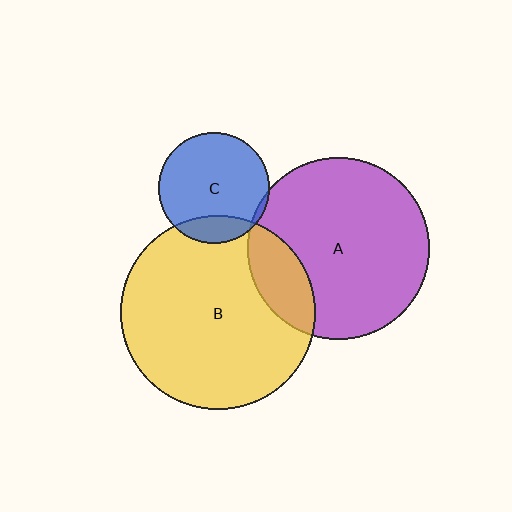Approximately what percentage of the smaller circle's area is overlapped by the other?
Approximately 20%.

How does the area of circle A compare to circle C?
Approximately 2.7 times.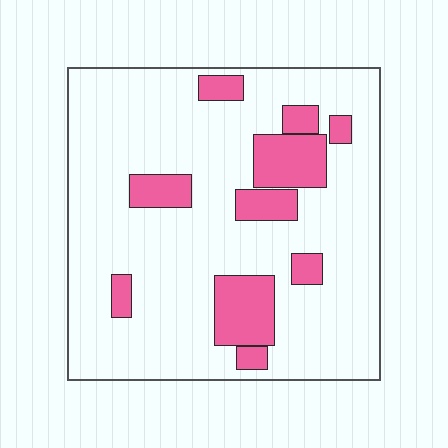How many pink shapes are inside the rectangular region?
10.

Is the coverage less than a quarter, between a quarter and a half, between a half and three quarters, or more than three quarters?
Less than a quarter.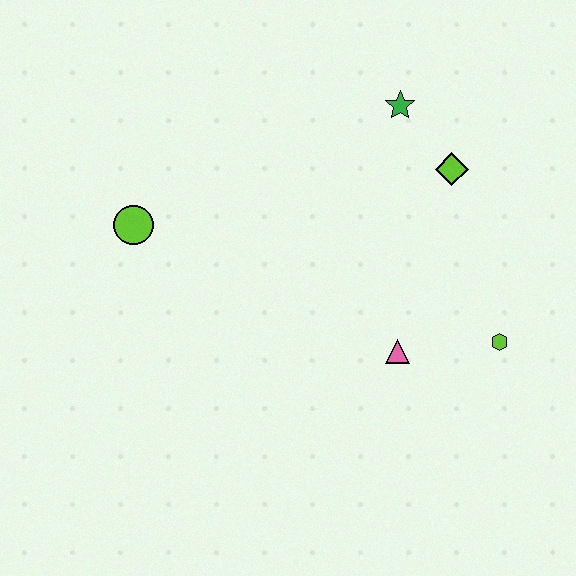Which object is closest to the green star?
The lime diamond is closest to the green star.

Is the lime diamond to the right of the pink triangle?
Yes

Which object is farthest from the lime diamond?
The lime circle is farthest from the lime diamond.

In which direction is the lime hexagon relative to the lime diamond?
The lime hexagon is below the lime diamond.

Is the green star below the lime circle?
No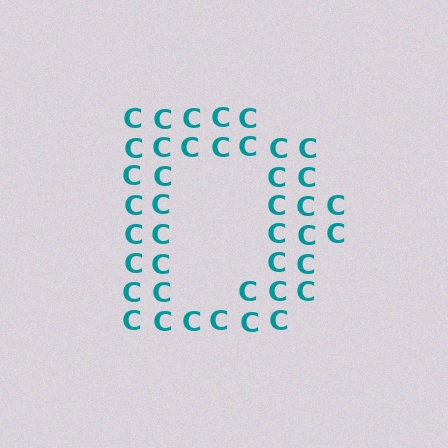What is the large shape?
The large shape is the letter D.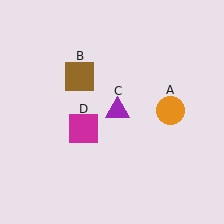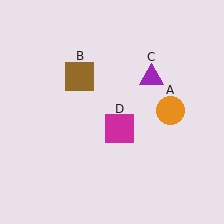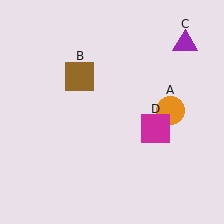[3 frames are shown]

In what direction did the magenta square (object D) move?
The magenta square (object D) moved right.